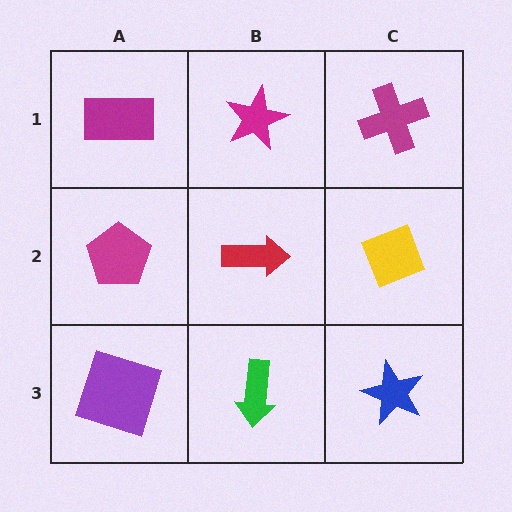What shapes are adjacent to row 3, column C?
A yellow diamond (row 2, column C), a green arrow (row 3, column B).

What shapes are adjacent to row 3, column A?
A magenta pentagon (row 2, column A), a green arrow (row 3, column B).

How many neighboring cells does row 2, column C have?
3.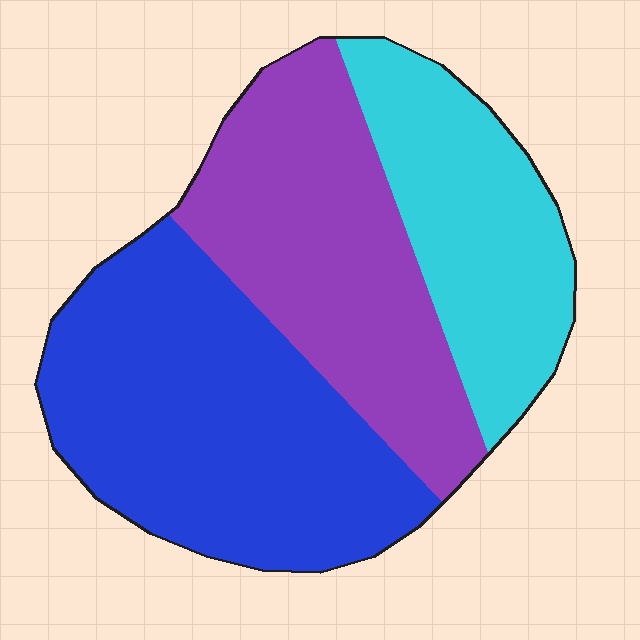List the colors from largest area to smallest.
From largest to smallest: blue, purple, cyan.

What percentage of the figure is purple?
Purple takes up between a quarter and a half of the figure.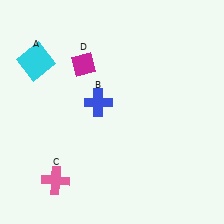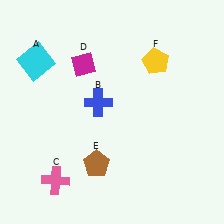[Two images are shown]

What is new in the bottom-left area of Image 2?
A brown pentagon (E) was added in the bottom-left area of Image 2.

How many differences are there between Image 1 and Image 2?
There are 2 differences between the two images.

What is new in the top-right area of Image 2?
A yellow pentagon (F) was added in the top-right area of Image 2.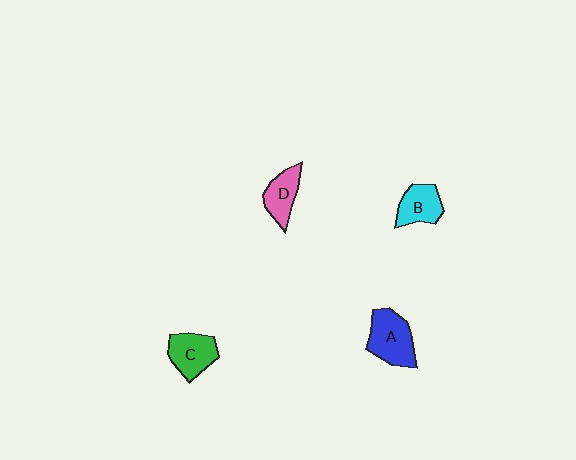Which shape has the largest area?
Shape A (blue).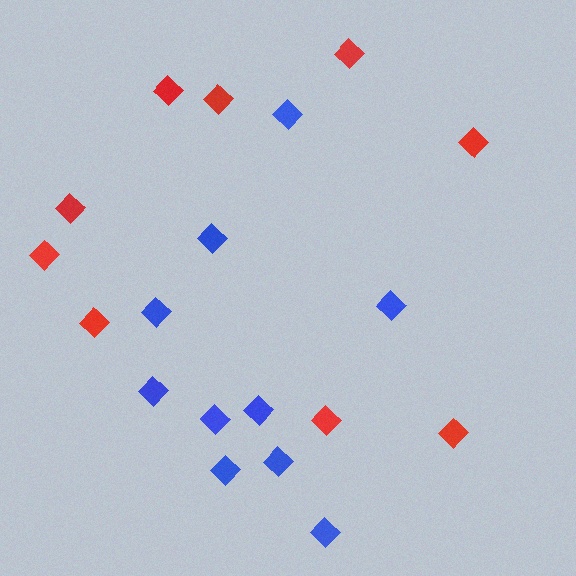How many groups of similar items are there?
There are 2 groups: one group of red diamonds (9) and one group of blue diamonds (10).